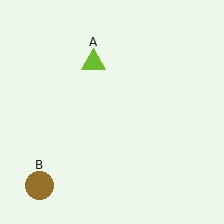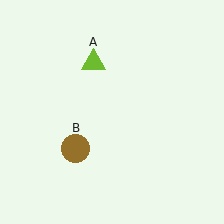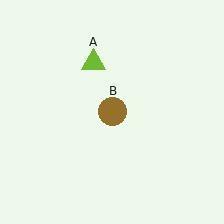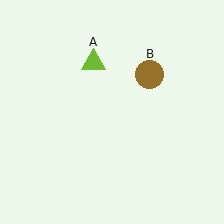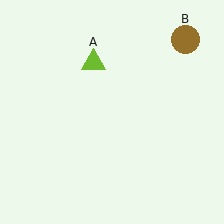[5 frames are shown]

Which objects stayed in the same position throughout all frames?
Lime triangle (object A) remained stationary.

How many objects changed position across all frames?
1 object changed position: brown circle (object B).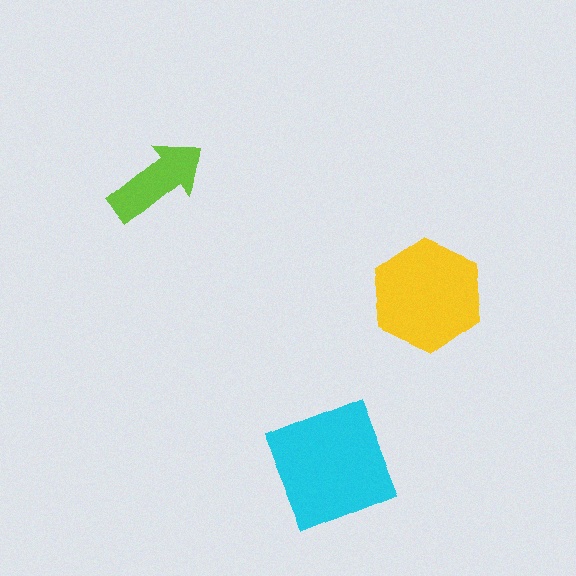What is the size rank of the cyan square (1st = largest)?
1st.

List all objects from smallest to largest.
The lime arrow, the yellow hexagon, the cyan square.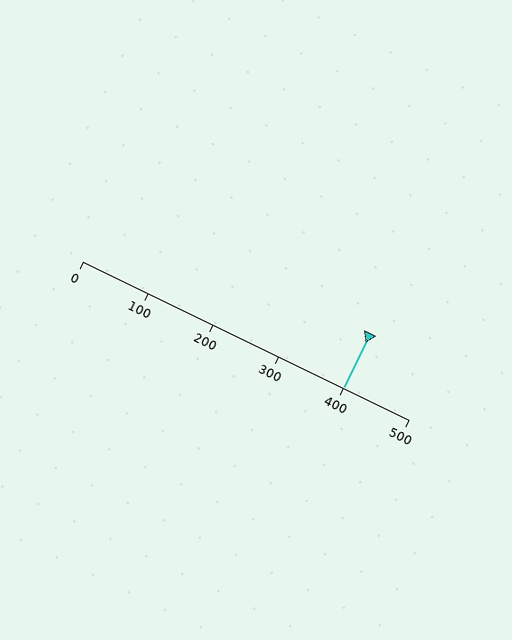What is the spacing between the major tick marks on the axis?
The major ticks are spaced 100 apart.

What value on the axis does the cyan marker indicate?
The marker indicates approximately 400.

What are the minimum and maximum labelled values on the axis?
The axis runs from 0 to 500.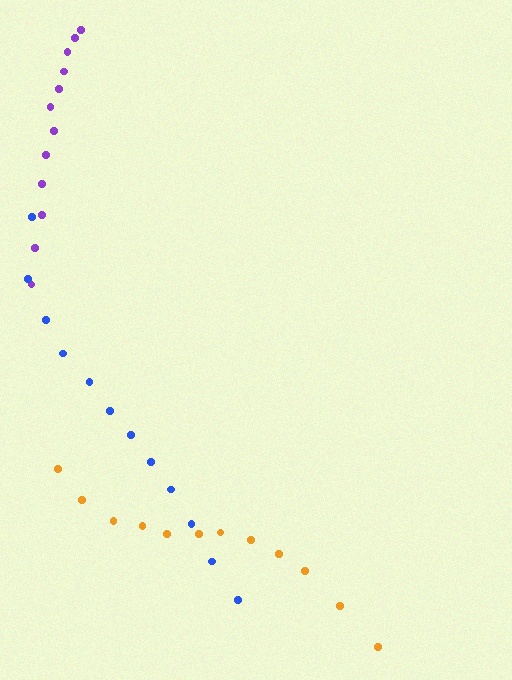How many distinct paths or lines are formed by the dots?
There are 3 distinct paths.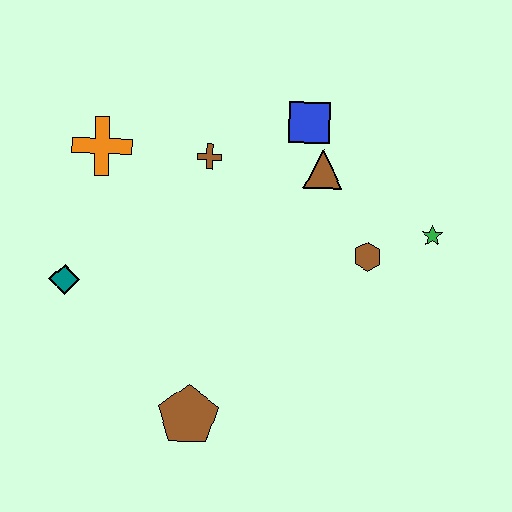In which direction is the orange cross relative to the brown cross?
The orange cross is to the left of the brown cross.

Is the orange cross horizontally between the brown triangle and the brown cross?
No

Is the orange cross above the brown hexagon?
Yes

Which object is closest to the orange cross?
The brown cross is closest to the orange cross.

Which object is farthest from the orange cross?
The green star is farthest from the orange cross.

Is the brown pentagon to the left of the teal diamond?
No